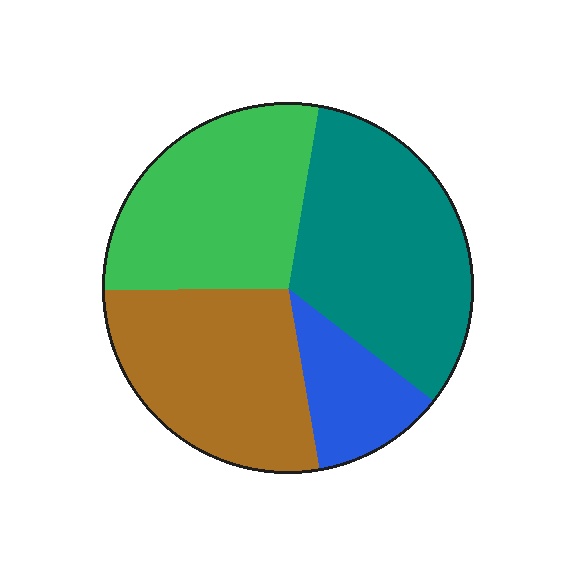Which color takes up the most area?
Teal, at roughly 35%.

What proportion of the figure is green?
Green covers 28% of the figure.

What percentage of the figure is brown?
Brown takes up between a sixth and a third of the figure.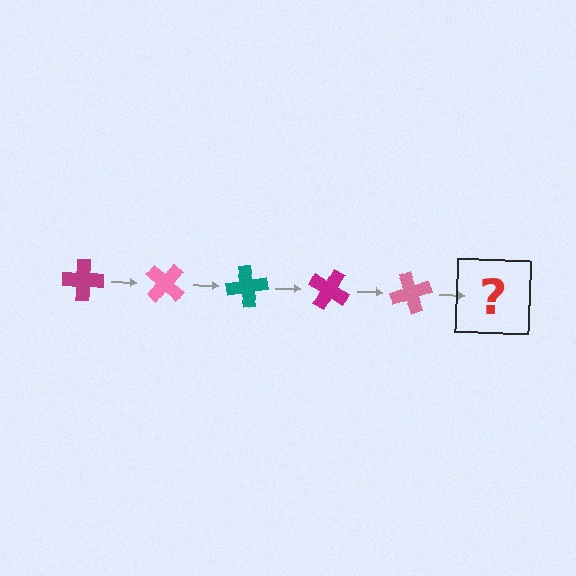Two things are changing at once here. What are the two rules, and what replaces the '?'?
The two rules are that it rotates 40 degrees each step and the color cycles through magenta, pink, and teal. The '?' should be a teal cross, rotated 200 degrees from the start.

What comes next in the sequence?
The next element should be a teal cross, rotated 200 degrees from the start.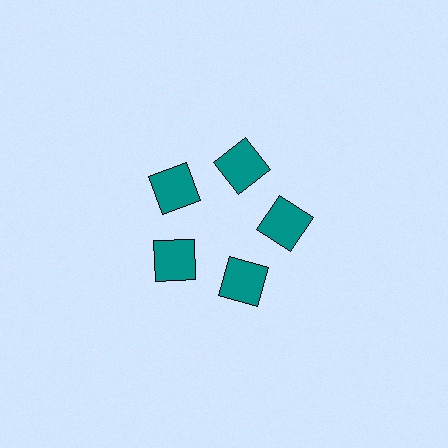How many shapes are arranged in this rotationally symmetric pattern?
There are 5 shapes, arranged in 5 groups of 1.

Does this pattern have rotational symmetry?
Yes, this pattern has 5-fold rotational symmetry. It looks the same after rotating 72 degrees around the center.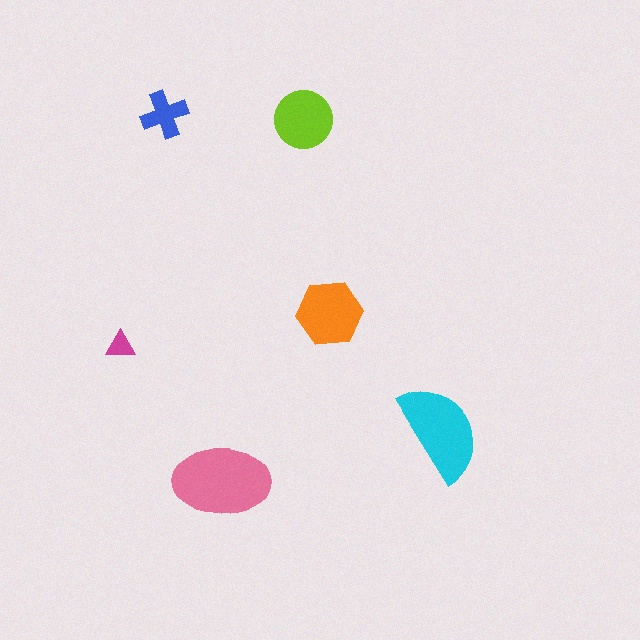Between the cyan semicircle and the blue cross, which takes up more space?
The cyan semicircle.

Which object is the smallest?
The magenta triangle.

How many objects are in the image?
There are 6 objects in the image.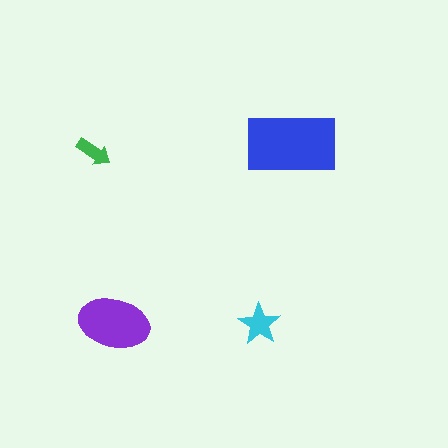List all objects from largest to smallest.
The blue rectangle, the purple ellipse, the cyan star, the green arrow.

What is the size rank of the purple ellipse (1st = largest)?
2nd.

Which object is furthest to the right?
The blue rectangle is rightmost.